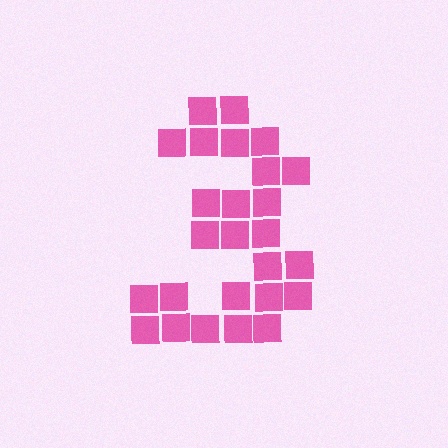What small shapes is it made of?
It is made of small squares.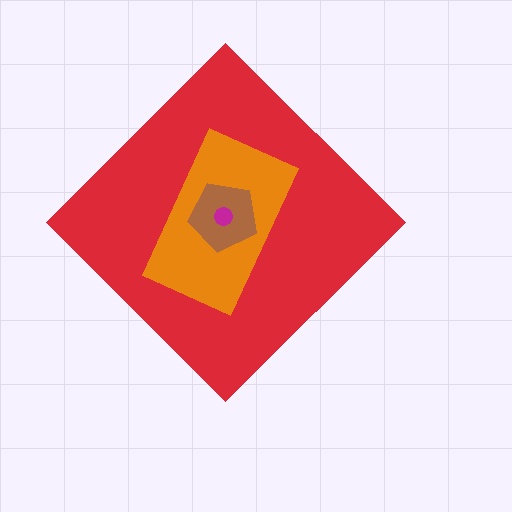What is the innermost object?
The magenta circle.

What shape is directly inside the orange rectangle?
The brown pentagon.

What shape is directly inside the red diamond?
The orange rectangle.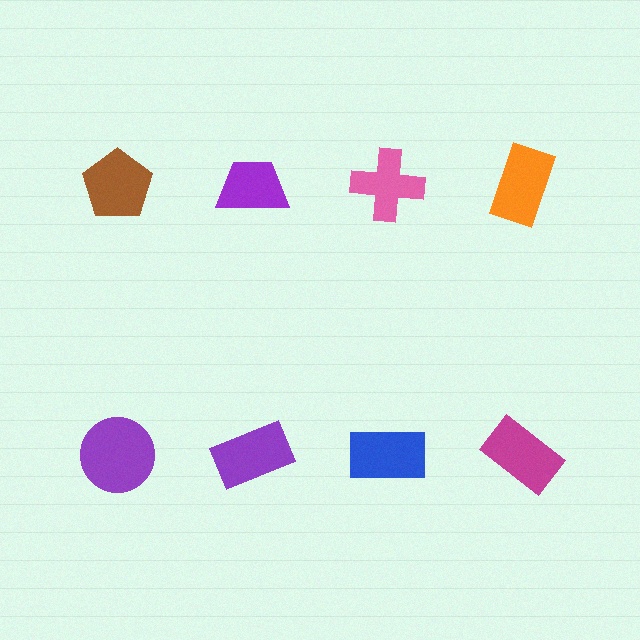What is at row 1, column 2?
A purple trapezoid.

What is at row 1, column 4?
An orange rectangle.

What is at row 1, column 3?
A pink cross.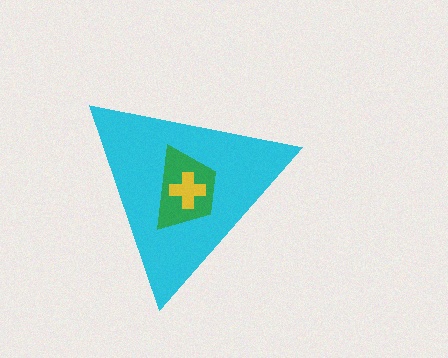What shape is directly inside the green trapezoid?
The yellow cross.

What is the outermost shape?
The cyan triangle.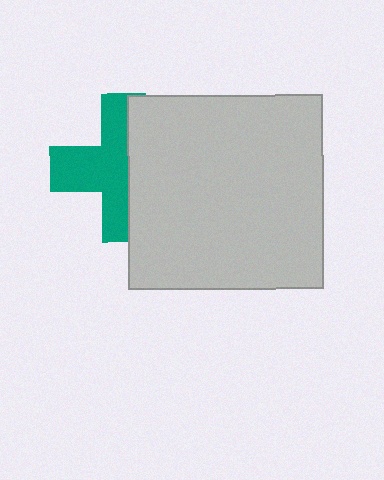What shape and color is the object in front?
The object in front is a light gray square.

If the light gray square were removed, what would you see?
You would see the complete teal cross.